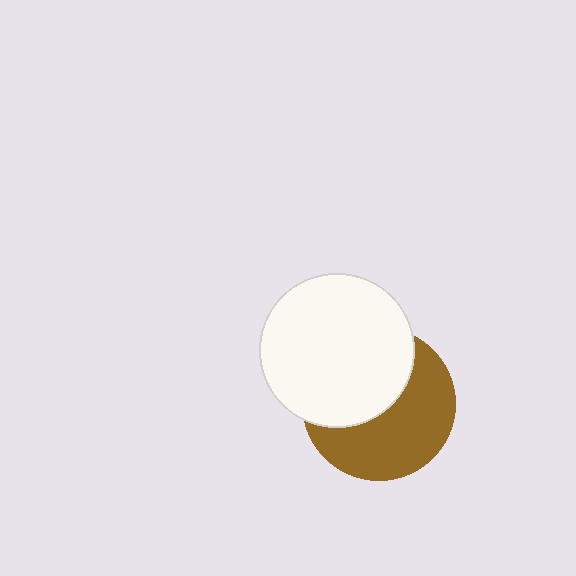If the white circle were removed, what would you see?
You would see the complete brown circle.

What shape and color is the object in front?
The object in front is a white circle.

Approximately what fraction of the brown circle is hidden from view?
Roughly 46% of the brown circle is hidden behind the white circle.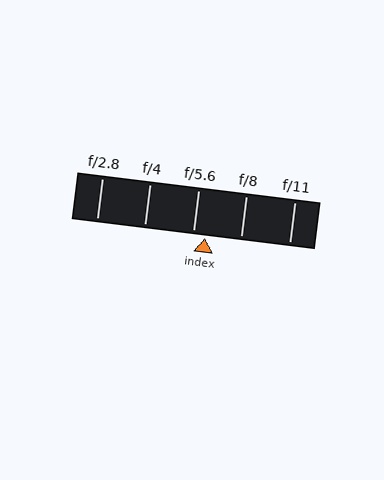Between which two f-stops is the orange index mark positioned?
The index mark is between f/5.6 and f/8.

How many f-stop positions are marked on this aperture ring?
There are 5 f-stop positions marked.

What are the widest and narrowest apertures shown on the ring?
The widest aperture shown is f/2.8 and the narrowest is f/11.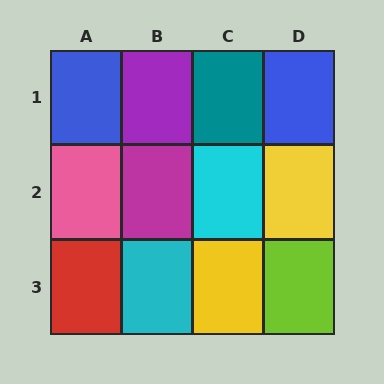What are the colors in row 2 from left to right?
Pink, magenta, cyan, yellow.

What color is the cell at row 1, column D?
Blue.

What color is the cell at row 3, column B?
Cyan.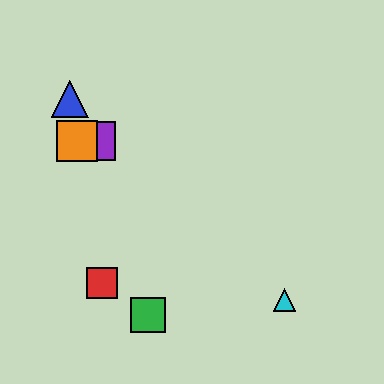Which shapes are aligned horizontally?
The yellow triangle, the purple square, the orange square are aligned horizontally.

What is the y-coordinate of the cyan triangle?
The cyan triangle is at y≈300.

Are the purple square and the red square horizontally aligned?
No, the purple square is at y≈141 and the red square is at y≈283.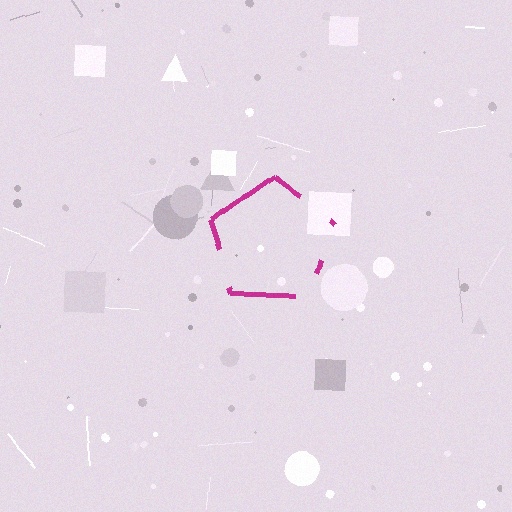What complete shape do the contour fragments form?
The contour fragments form a pentagon.